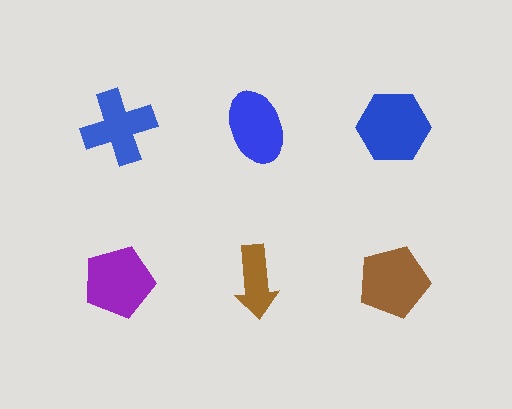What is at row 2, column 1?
A purple pentagon.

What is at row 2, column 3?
A brown pentagon.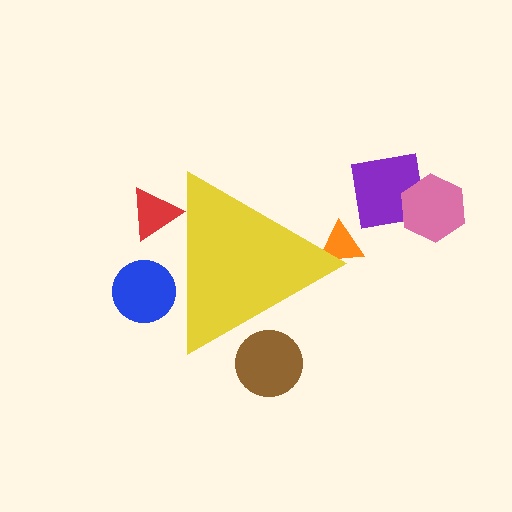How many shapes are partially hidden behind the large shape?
4 shapes are partially hidden.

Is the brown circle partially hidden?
Yes, the brown circle is partially hidden behind the yellow triangle.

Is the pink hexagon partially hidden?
No, the pink hexagon is fully visible.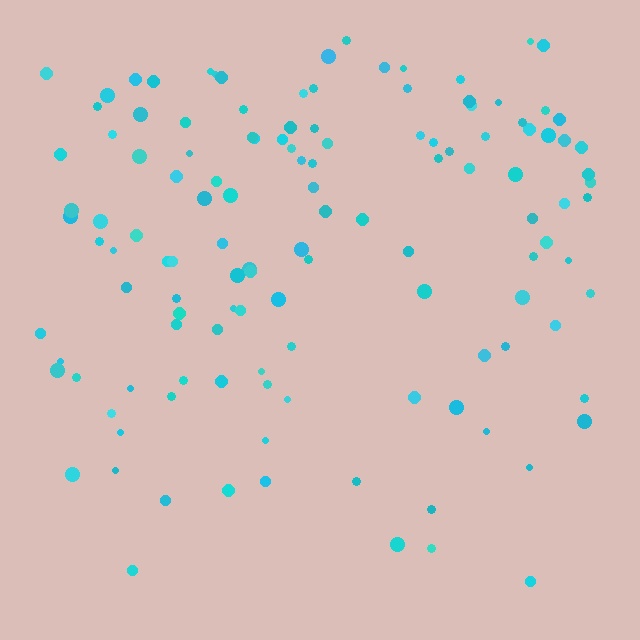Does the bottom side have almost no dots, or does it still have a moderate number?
Still a moderate number, just noticeably fewer than the top.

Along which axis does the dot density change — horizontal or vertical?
Vertical.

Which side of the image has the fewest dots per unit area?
The bottom.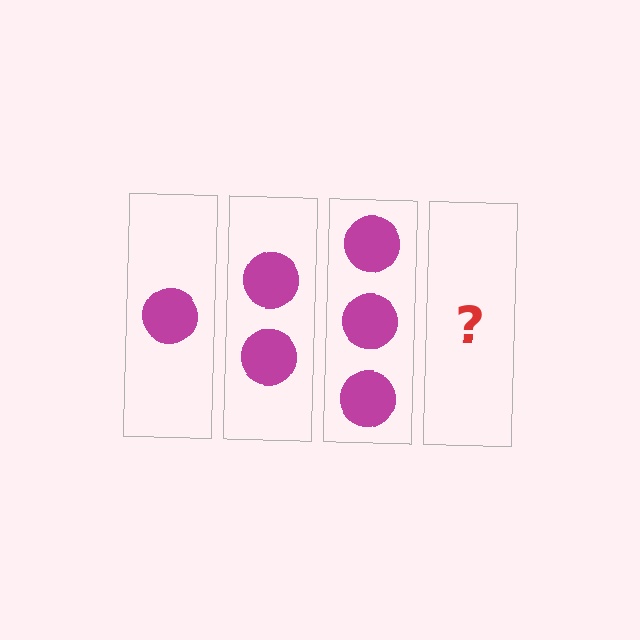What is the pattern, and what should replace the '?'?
The pattern is that each step adds one more circle. The '?' should be 4 circles.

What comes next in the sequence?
The next element should be 4 circles.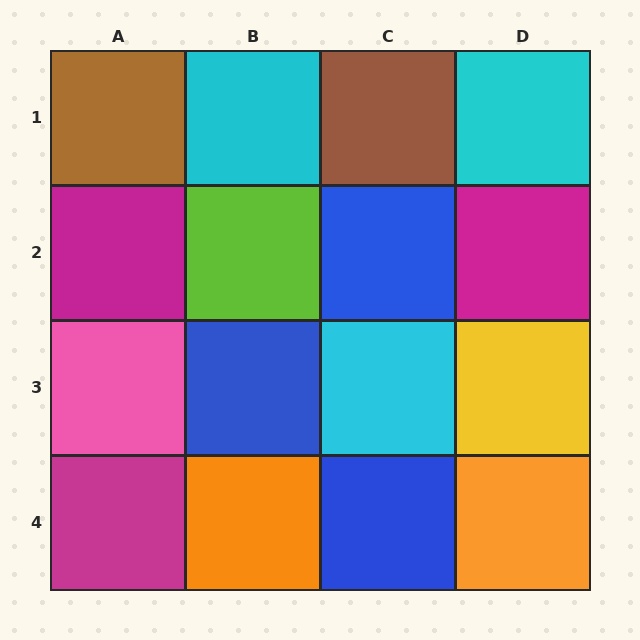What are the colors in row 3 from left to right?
Pink, blue, cyan, yellow.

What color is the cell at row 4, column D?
Orange.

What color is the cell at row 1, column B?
Cyan.